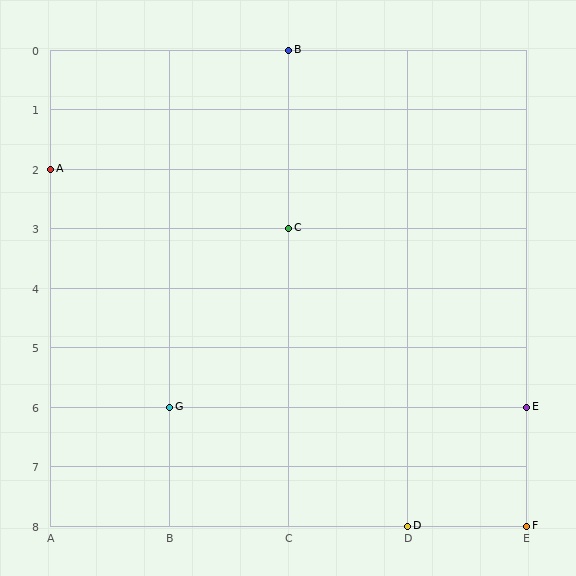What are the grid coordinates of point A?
Point A is at grid coordinates (A, 2).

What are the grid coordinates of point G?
Point G is at grid coordinates (B, 6).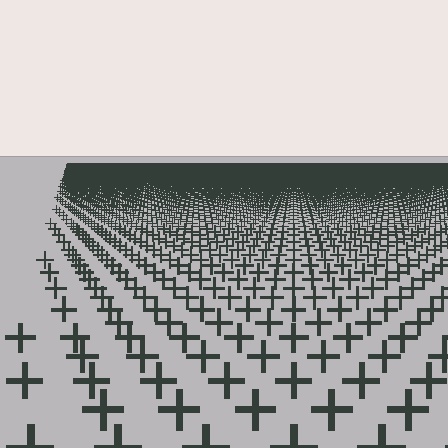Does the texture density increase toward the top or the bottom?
Density increases toward the top.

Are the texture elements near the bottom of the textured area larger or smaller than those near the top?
Larger. Near the bottom, elements are closer to the viewer and appear at a bigger on-screen size.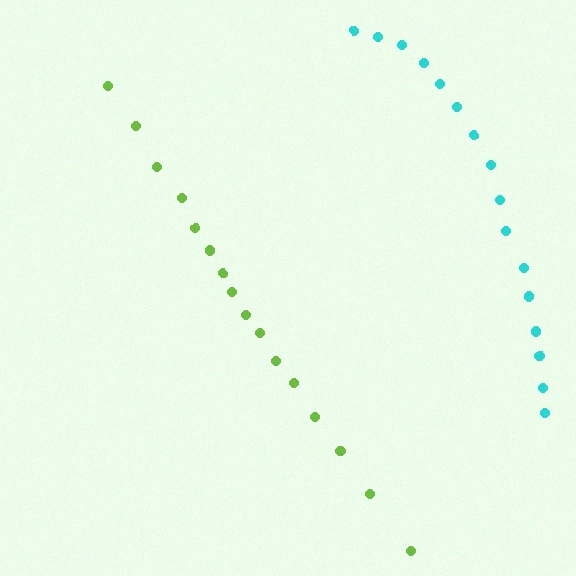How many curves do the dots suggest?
There are 2 distinct paths.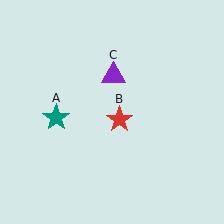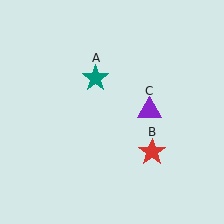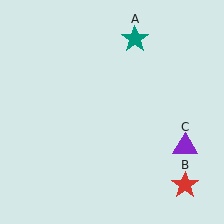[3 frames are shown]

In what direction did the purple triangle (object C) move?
The purple triangle (object C) moved down and to the right.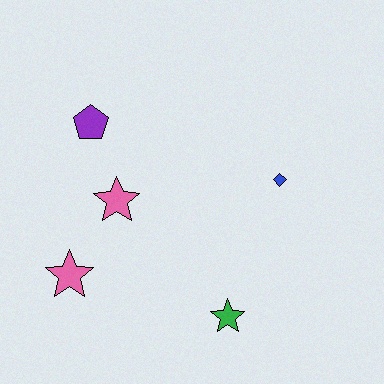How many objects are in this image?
There are 5 objects.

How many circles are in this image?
There are no circles.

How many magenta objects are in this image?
There are no magenta objects.